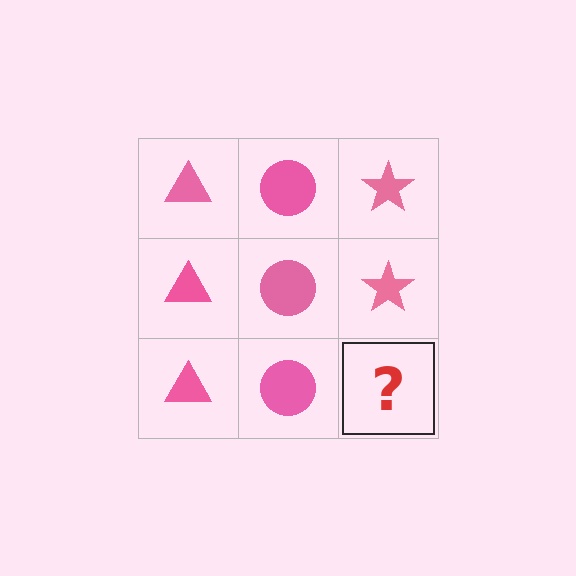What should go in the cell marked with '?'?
The missing cell should contain a pink star.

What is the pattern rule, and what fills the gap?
The rule is that each column has a consistent shape. The gap should be filled with a pink star.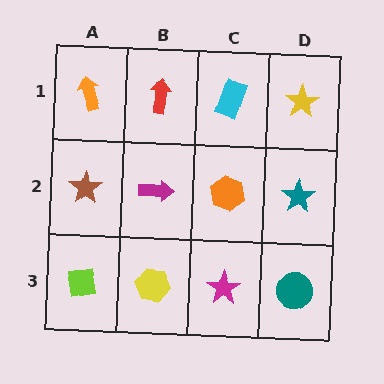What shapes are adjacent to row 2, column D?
A yellow star (row 1, column D), a teal circle (row 3, column D), an orange hexagon (row 2, column C).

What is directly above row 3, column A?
A brown star.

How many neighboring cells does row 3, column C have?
3.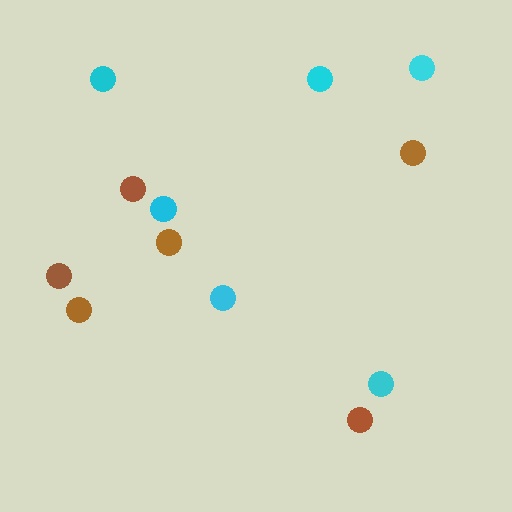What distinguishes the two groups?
There are 2 groups: one group of brown circles (6) and one group of cyan circles (6).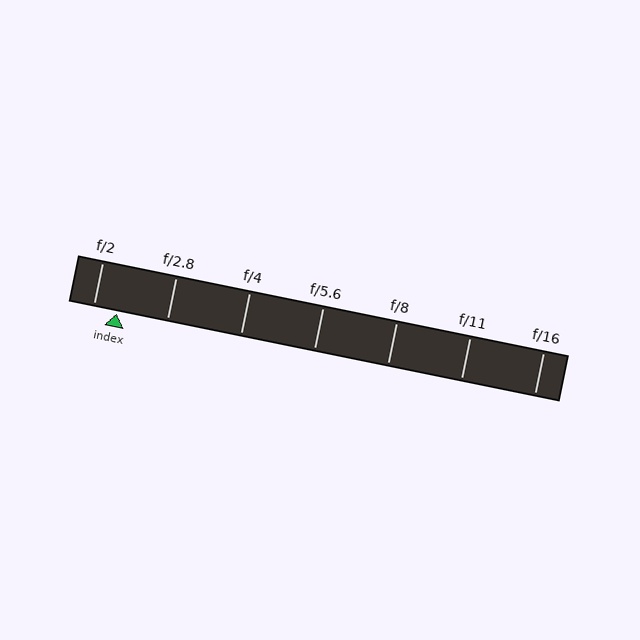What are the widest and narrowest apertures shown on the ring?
The widest aperture shown is f/2 and the narrowest is f/16.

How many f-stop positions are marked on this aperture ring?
There are 7 f-stop positions marked.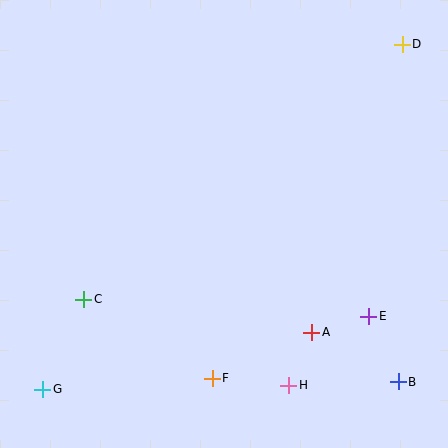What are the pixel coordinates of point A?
Point A is at (312, 332).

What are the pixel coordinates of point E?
Point E is at (369, 316).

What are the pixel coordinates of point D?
Point D is at (402, 44).